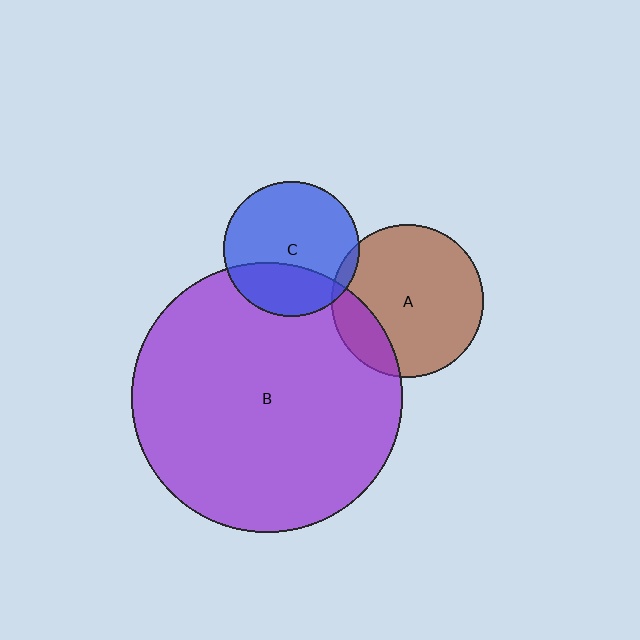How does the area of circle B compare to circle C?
Approximately 4.0 times.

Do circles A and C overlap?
Yes.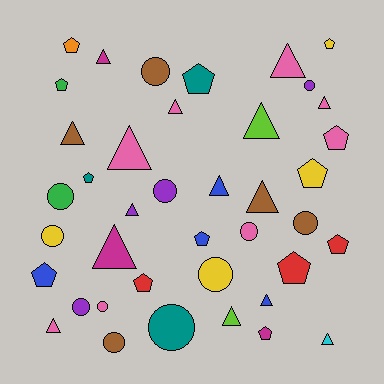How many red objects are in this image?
There are 3 red objects.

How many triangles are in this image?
There are 15 triangles.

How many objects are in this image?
There are 40 objects.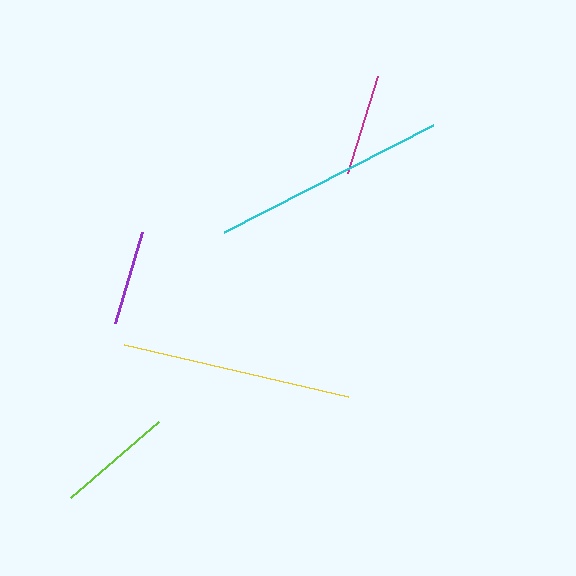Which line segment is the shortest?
The purple line is the shortest at approximately 95 pixels.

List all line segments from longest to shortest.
From longest to shortest: cyan, yellow, lime, magenta, purple.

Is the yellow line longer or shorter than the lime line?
The yellow line is longer than the lime line.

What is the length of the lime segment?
The lime segment is approximately 117 pixels long.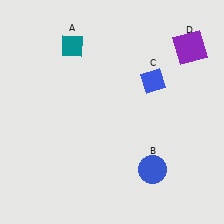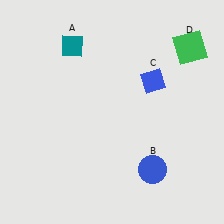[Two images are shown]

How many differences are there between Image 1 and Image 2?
There is 1 difference between the two images.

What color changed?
The square (D) changed from purple in Image 1 to green in Image 2.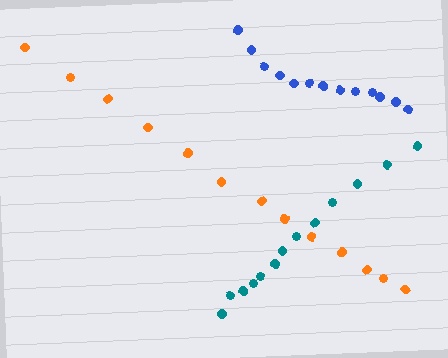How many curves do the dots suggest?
There are 3 distinct paths.